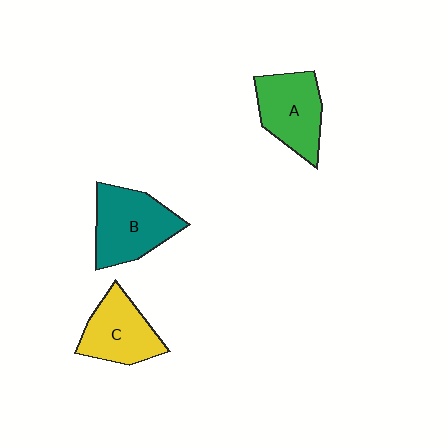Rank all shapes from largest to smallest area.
From largest to smallest: B (teal), A (green), C (yellow).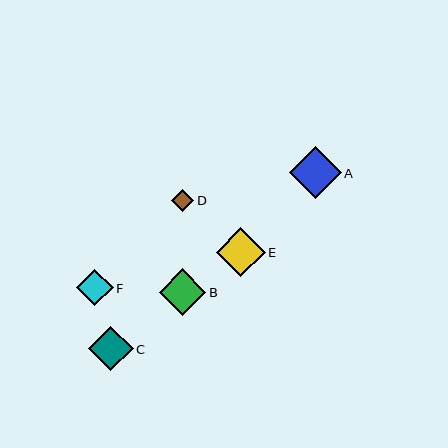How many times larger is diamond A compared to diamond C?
Diamond A is approximately 1.2 times the size of diamond C.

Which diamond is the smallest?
Diamond D is the smallest with a size of approximately 22 pixels.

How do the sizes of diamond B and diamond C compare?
Diamond B and diamond C are approximately the same size.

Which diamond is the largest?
Diamond A is the largest with a size of approximately 52 pixels.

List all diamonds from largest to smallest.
From largest to smallest: A, E, B, C, F, D.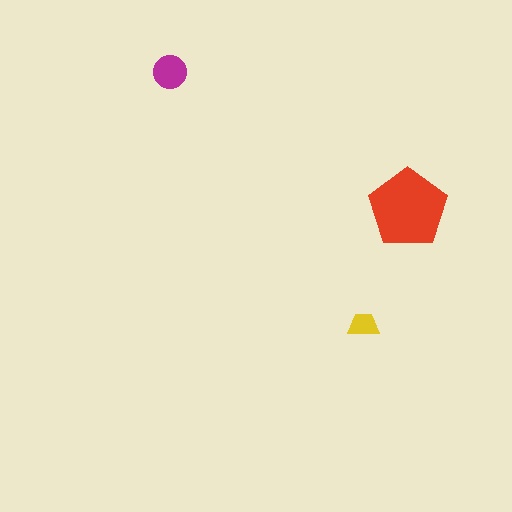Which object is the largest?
The red pentagon.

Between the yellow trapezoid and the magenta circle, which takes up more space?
The magenta circle.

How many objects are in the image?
There are 3 objects in the image.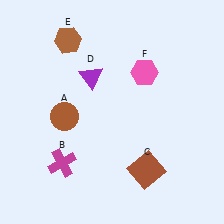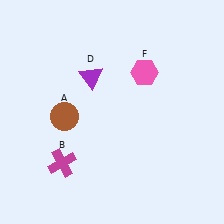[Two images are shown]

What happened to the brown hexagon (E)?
The brown hexagon (E) was removed in Image 2. It was in the top-left area of Image 1.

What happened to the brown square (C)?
The brown square (C) was removed in Image 2. It was in the bottom-right area of Image 1.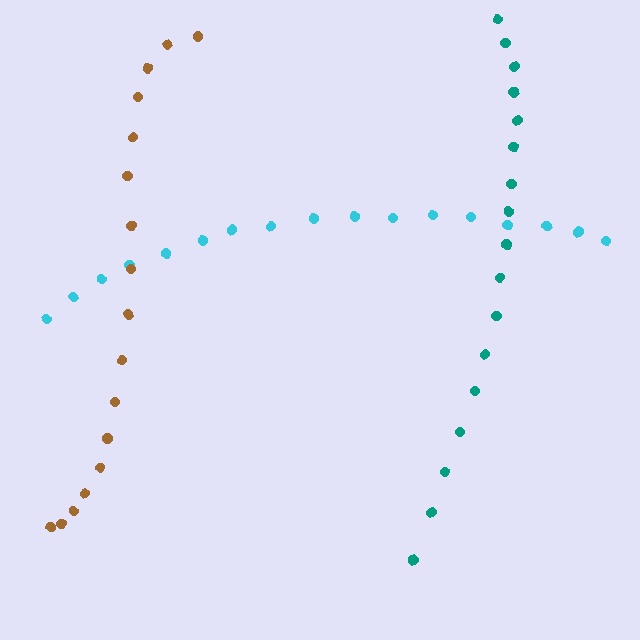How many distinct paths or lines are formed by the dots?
There are 3 distinct paths.